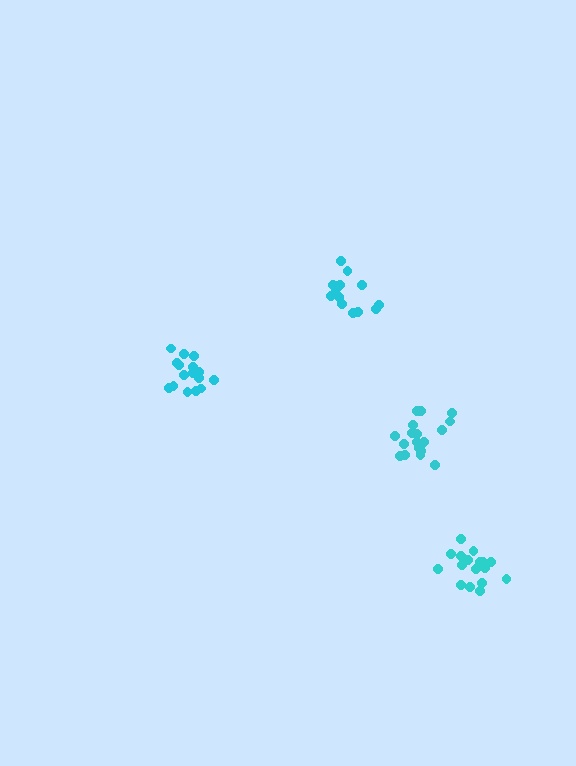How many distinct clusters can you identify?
There are 4 distinct clusters.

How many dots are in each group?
Group 1: 14 dots, Group 2: 18 dots, Group 3: 16 dots, Group 4: 19 dots (67 total).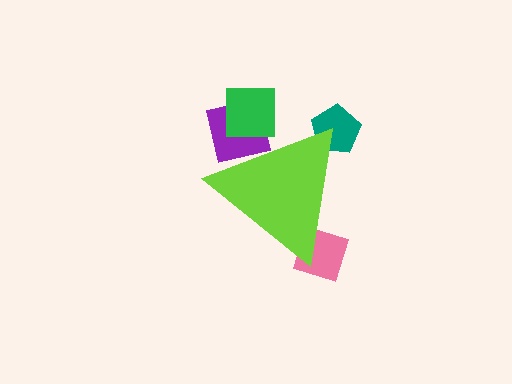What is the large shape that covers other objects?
A lime triangle.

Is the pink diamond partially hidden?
Yes, the pink diamond is partially hidden behind the lime triangle.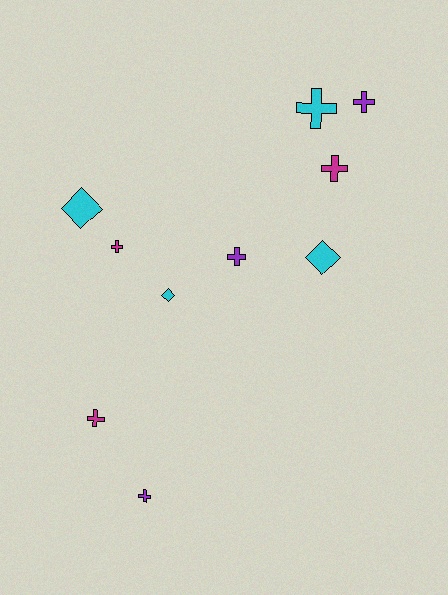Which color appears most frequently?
Cyan, with 4 objects.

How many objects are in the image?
There are 10 objects.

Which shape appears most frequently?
Cross, with 7 objects.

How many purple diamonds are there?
There are no purple diamonds.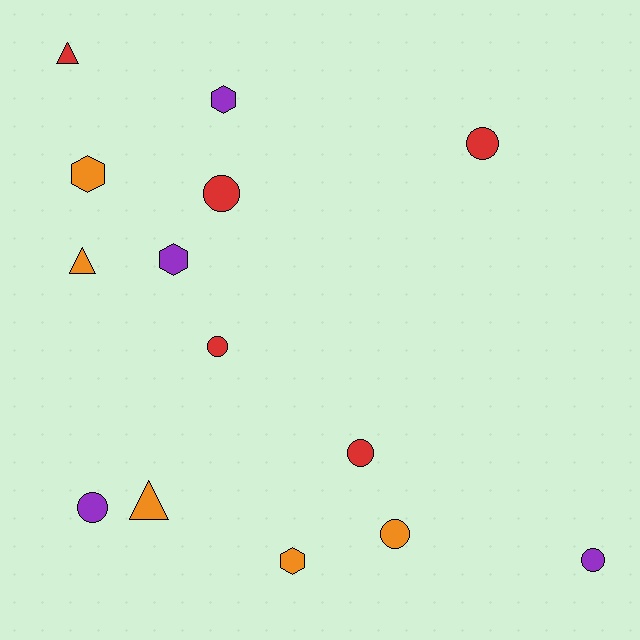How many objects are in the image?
There are 14 objects.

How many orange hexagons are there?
There are 2 orange hexagons.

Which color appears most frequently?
Orange, with 5 objects.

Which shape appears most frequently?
Circle, with 7 objects.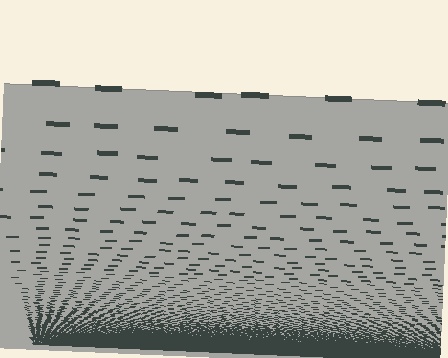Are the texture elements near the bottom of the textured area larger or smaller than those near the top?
Smaller. The gradient is inverted — elements near the bottom are smaller and denser.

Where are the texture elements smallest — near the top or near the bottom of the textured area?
Near the bottom.